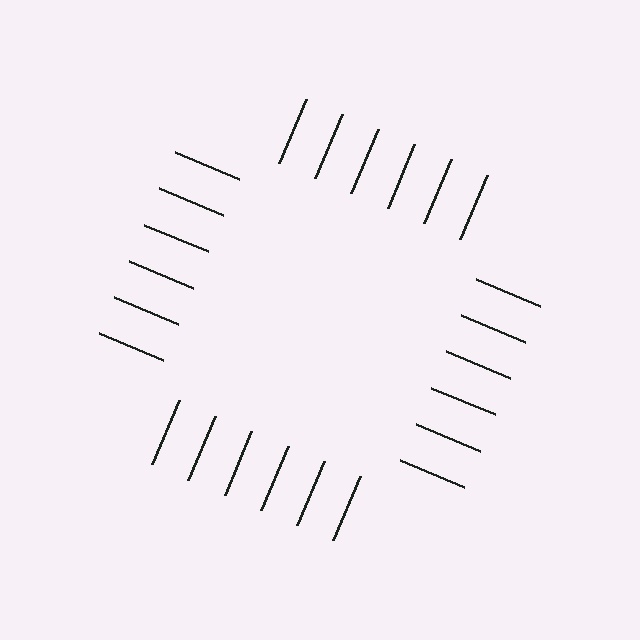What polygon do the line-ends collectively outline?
An illusory square — the line segments terminate on its edges but no continuous stroke is drawn.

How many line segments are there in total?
24 — 6 along each of the 4 edges.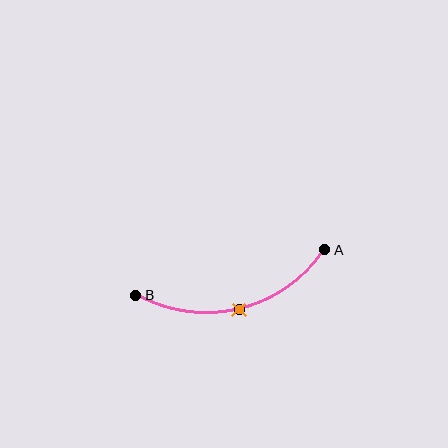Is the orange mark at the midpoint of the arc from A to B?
Yes. The orange mark lies on the arc at equal arc-length from both A and B — it is the arc midpoint.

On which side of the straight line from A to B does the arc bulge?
The arc bulges below the straight line connecting A and B.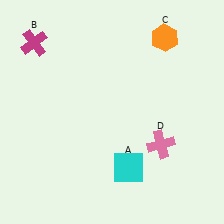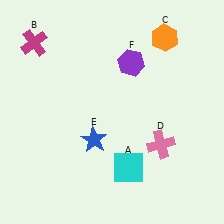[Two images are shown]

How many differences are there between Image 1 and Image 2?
There are 2 differences between the two images.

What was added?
A blue star (E), a purple hexagon (F) were added in Image 2.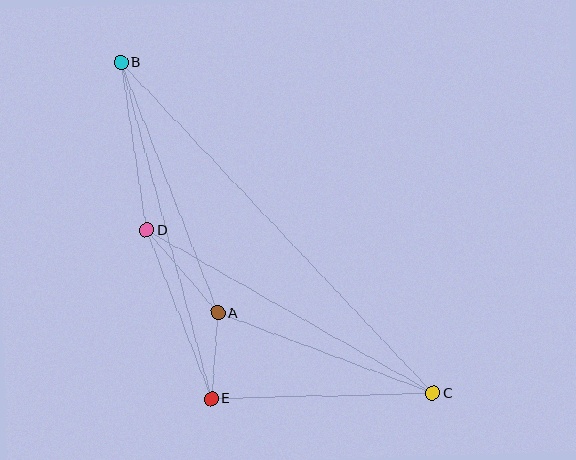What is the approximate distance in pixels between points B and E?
The distance between B and E is approximately 348 pixels.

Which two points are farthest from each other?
Points B and C are farthest from each other.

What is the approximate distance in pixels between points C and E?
The distance between C and E is approximately 221 pixels.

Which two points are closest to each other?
Points A and E are closest to each other.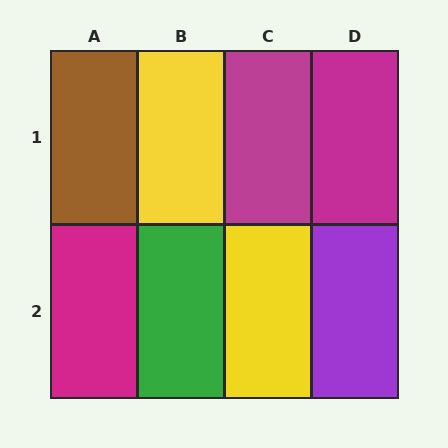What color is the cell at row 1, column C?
Magenta.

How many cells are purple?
1 cell is purple.